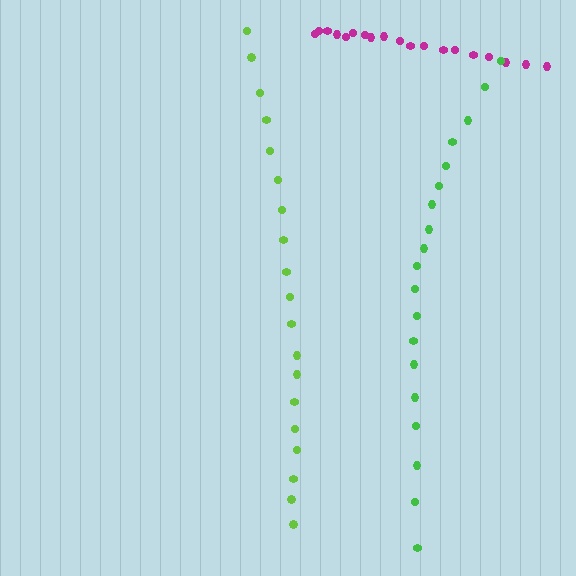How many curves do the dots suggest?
There are 3 distinct paths.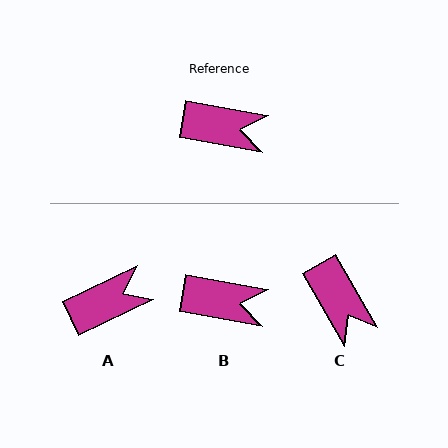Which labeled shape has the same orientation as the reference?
B.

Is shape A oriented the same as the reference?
No, it is off by about 35 degrees.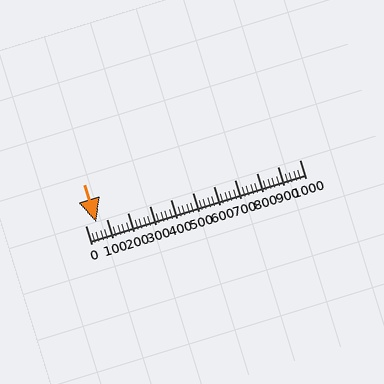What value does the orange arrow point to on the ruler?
The orange arrow points to approximately 49.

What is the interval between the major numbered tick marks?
The major tick marks are spaced 100 units apart.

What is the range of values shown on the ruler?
The ruler shows values from 0 to 1000.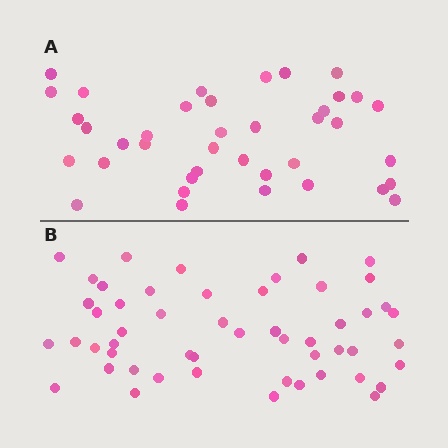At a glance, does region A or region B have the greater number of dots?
Region B (the bottom region) has more dots.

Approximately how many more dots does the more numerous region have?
Region B has approximately 15 more dots than region A.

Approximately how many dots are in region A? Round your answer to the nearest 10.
About 40 dots. (The exact count is 39, which rounds to 40.)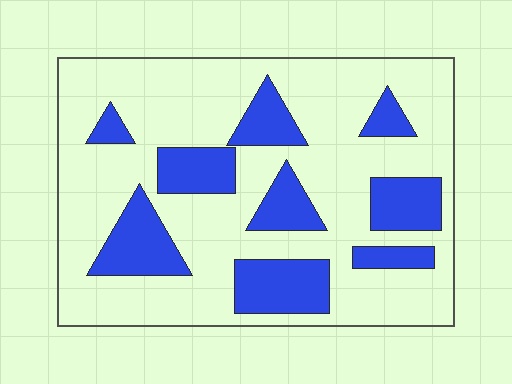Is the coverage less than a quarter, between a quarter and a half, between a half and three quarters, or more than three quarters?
Between a quarter and a half.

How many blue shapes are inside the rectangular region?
9.